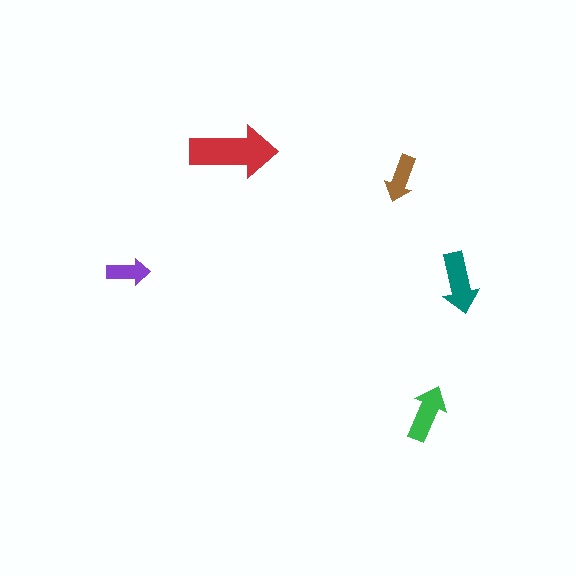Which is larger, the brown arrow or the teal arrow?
The teal one.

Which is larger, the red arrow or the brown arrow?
The red one.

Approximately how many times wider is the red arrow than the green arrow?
About 1.5 times wider.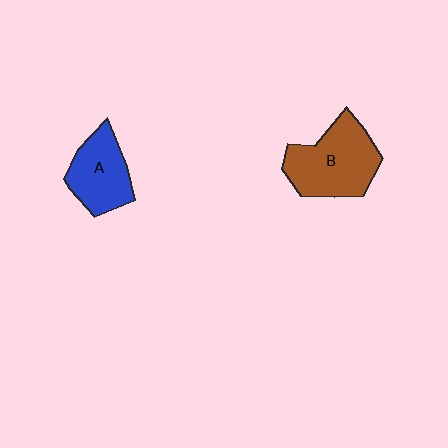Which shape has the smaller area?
Shape A (blue).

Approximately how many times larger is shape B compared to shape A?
Approximately 1.4 times.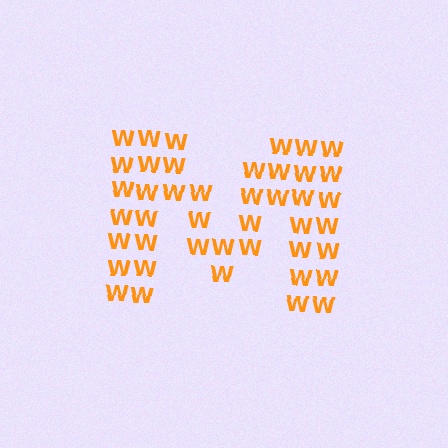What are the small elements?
The small elements are letter W's.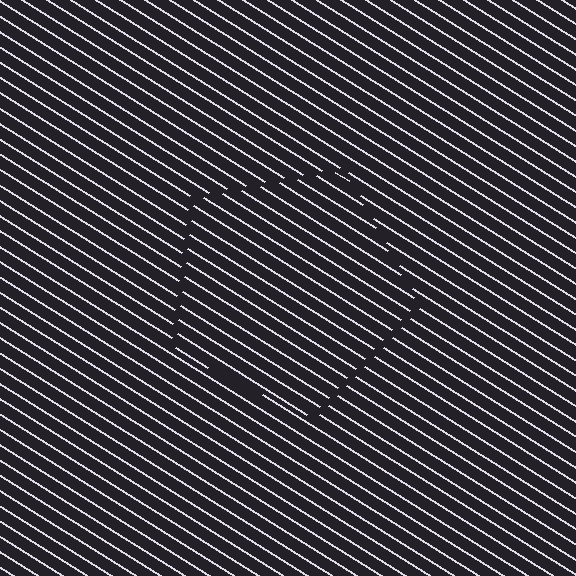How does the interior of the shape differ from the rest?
The interior of the shape contains the same grating, shifted by half a period — the contour is defined by the phase discontinuity where line-ends from the inner and outer gratings abut.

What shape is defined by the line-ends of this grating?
An illusory pentagon. The interior of the shape contains the same grating, shifted by half a period — the contour is defined by the phase discontinuity where line-ends from the inner and outer gratings abut.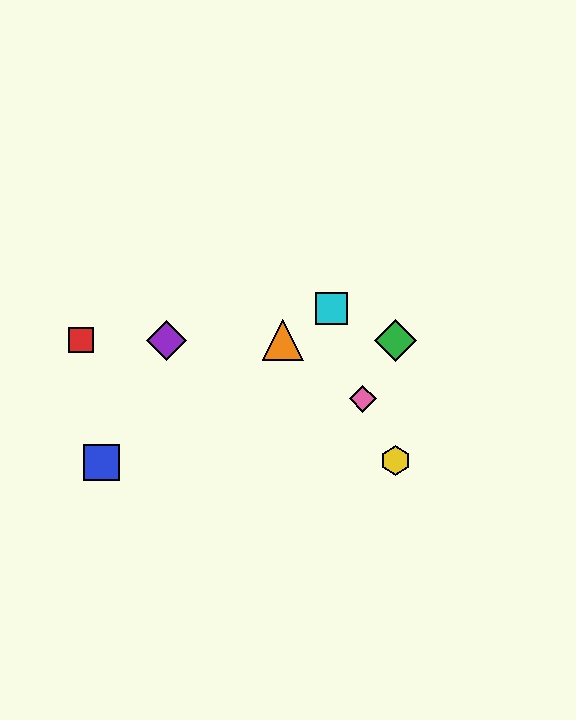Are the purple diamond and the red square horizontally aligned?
Yes, both are at y≈340.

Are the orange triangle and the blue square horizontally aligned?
No, the orange triangle is at y≈340 and the blue square is at y≈462.